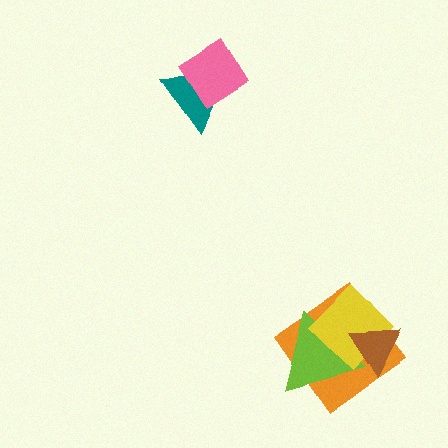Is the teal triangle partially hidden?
Yes, it is partially covered by another shape.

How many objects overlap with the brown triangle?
3 objects overlap with the brown triangle.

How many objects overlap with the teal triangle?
1 object overlaps with the teal triangle.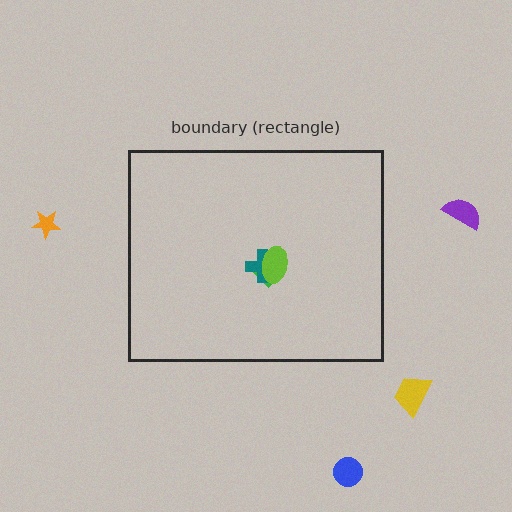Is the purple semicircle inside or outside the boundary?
Outside.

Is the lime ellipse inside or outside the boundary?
Inside.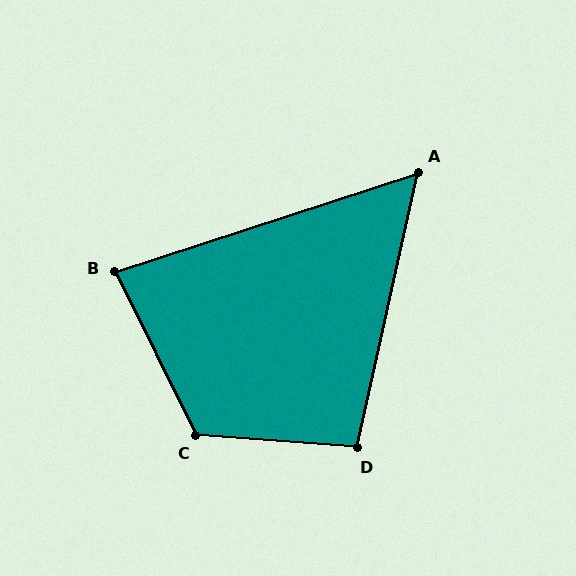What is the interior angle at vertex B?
Approximately 82 degrees (acute).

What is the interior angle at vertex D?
Approximately 98 degrees (obtuse).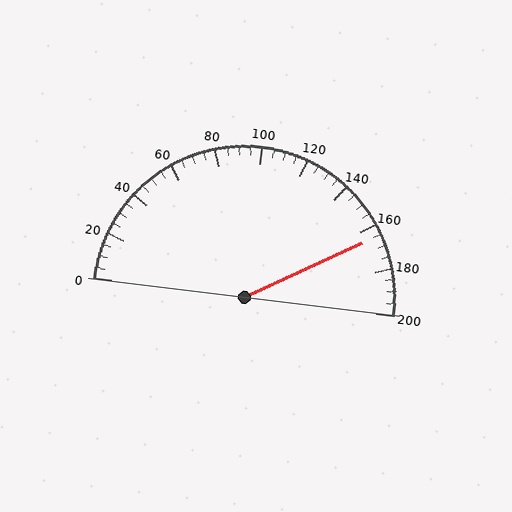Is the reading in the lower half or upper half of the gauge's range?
The reading is in the upper half of the range (0 to 200).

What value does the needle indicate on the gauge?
The needle indicates approximately 165.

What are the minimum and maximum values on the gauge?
The gauge ranges from 0 to 200.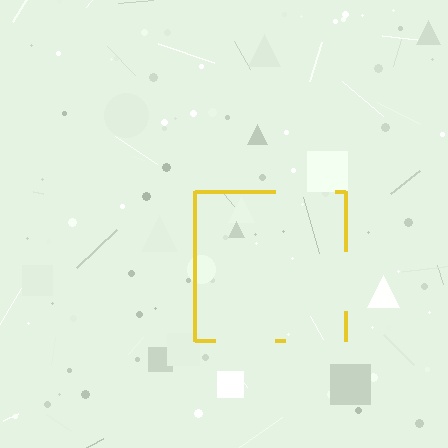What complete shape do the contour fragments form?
The contour fragments form a square.